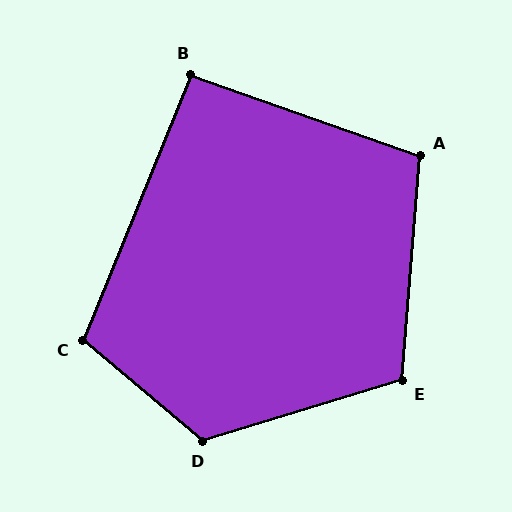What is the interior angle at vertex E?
Approximately 111 degrees (obtuse).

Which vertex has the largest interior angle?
D, at approximately 123 degrees.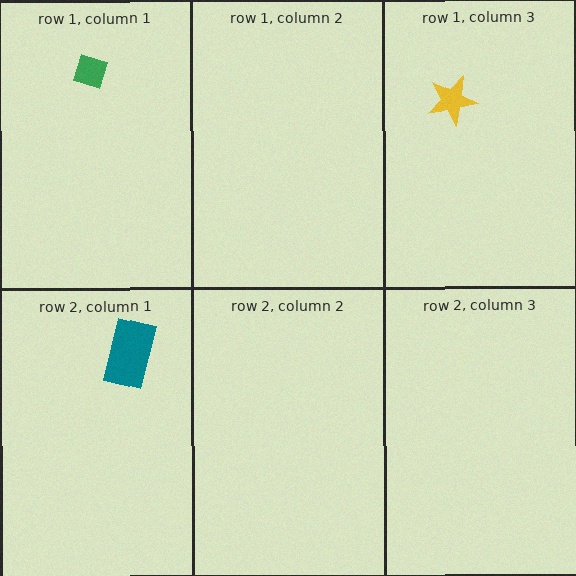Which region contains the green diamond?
The row 1, column 1 region.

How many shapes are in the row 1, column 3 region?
1.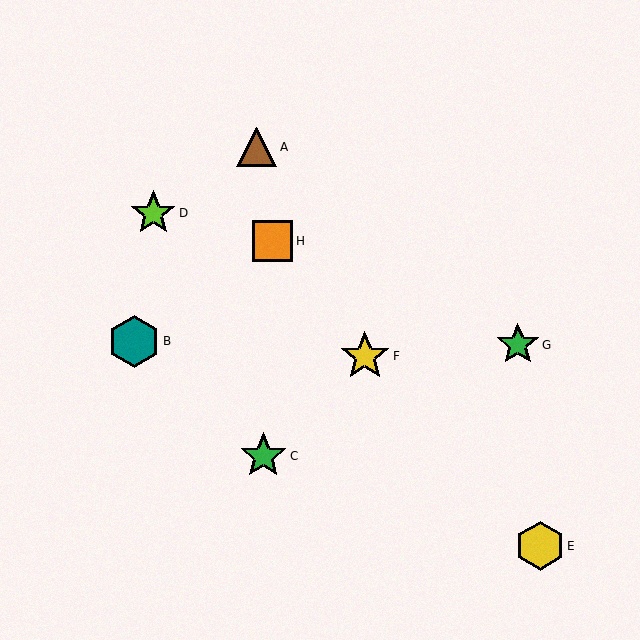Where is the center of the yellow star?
The center of the yellow star is at (365, 356).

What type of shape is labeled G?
Shape G is a green star.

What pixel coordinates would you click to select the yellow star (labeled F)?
Click at (365, 356) to select the yellow star F.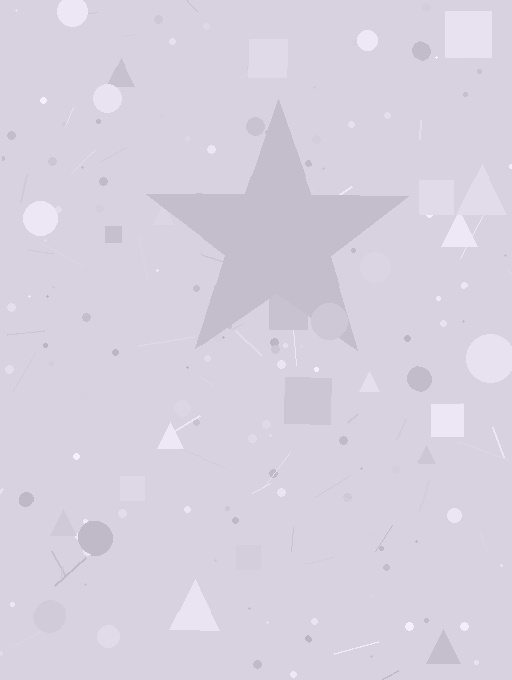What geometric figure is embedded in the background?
A star is embedded in the background.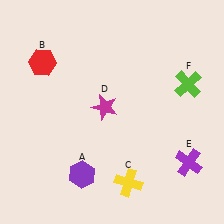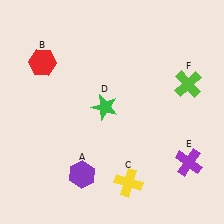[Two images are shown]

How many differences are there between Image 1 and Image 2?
There is 1 difference between the two images.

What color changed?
The star (D) changed from magenta in Image 1 to green in Image 2.